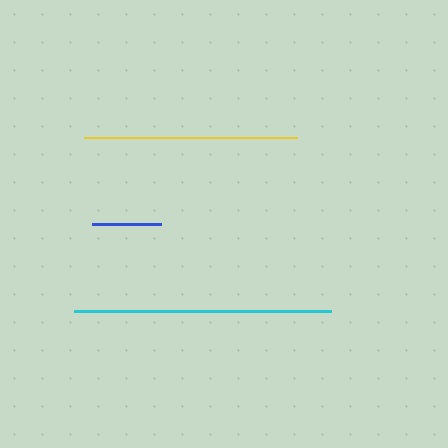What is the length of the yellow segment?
The yellow segment is approximately 213 pixels long.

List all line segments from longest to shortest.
From longest to shortest: cyan, yellow, blue.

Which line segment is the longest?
The cyan line is the longest at approximately 257 pixels.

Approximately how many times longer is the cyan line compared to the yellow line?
The cyan line is approximately 1.2 times the length of the yellow line.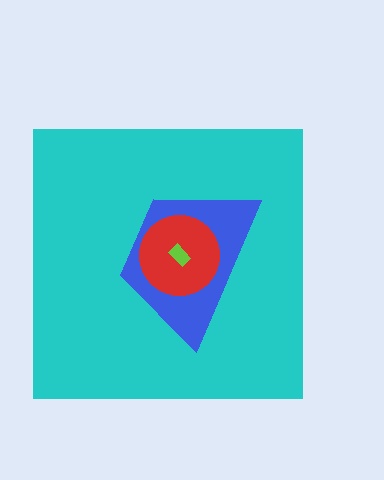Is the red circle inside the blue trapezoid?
Yes.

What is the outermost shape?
The cyan square.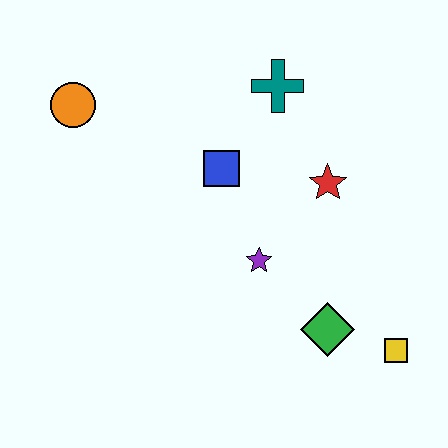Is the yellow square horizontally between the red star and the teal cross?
No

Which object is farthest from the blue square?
The yellow square is farthest from the blue square.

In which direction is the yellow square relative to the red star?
The yellow square is below the red star.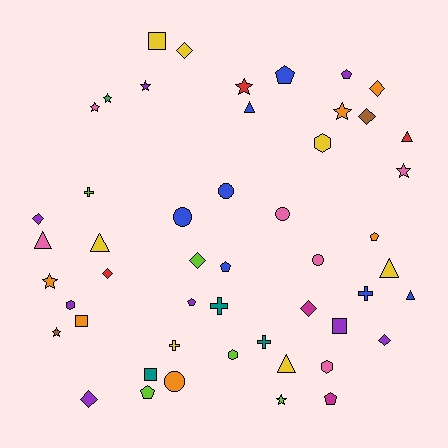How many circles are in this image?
There are 5 circles.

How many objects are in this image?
There are 50 objects.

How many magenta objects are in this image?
There are 2 magenta objects.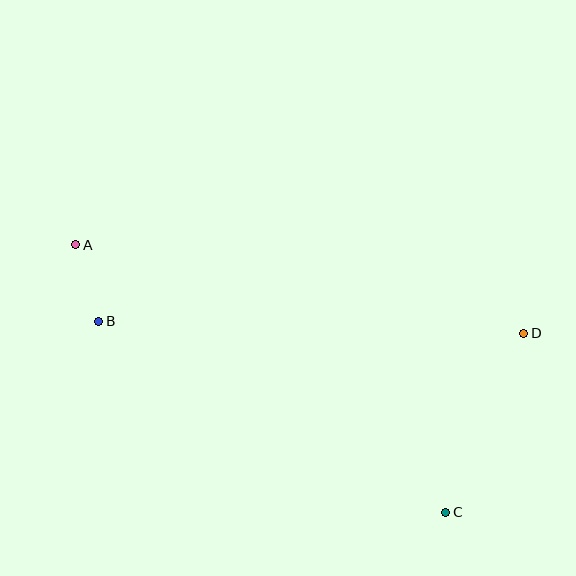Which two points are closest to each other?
Points A and B are closest to each other.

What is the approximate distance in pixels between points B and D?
The distance between B and D is approximately 425 pixels.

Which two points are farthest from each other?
Points A and C are farthest from each other.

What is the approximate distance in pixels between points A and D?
The distance between A and D is approximately 456 pixels.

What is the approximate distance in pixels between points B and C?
The distance between B and C is approximately 396 pixels.